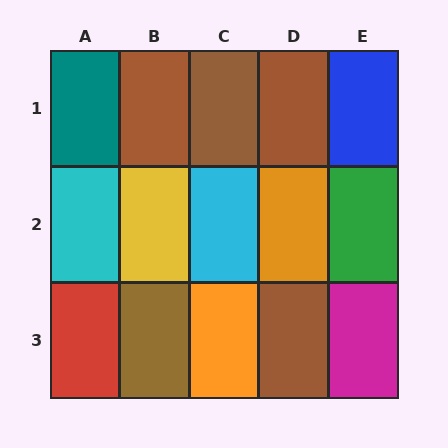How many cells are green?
1 cell is green.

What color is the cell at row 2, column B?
Yellow.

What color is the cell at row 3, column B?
Brown.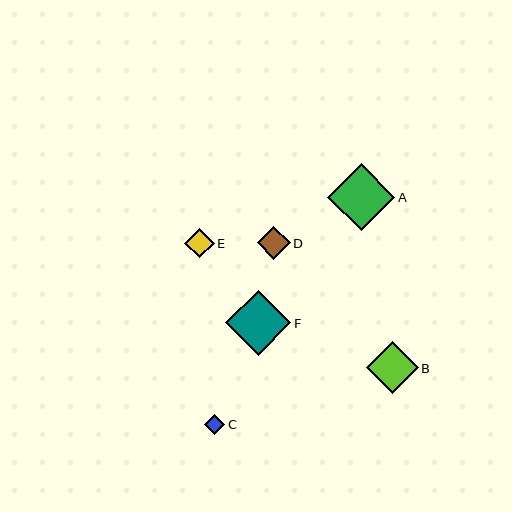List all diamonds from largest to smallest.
From largest to smallest: A, F, B, D, E, C.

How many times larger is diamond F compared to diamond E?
Diamond F is approximately 2.2 times the size of diamond E.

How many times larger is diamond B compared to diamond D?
Diamond B is approximately 1.6 times the size of diamond D.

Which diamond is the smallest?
Diamond C is the smallest with a size of approximately 20 pixels.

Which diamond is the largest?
Diamond A is the largest with a size of approximately 67 pixels.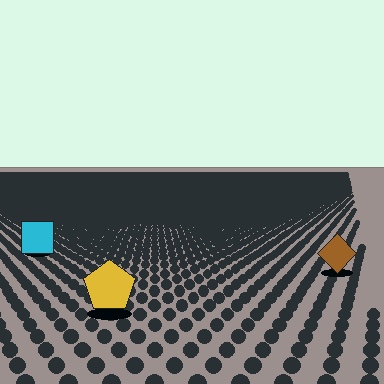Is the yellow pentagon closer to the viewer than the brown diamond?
Yes. The yellow pentagon is closer — you can tell from the texture gradient: the ground texture is coarser near it.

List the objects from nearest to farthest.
From nearest to farthest: the yellow pentagon, the brown diamond, the cyan square.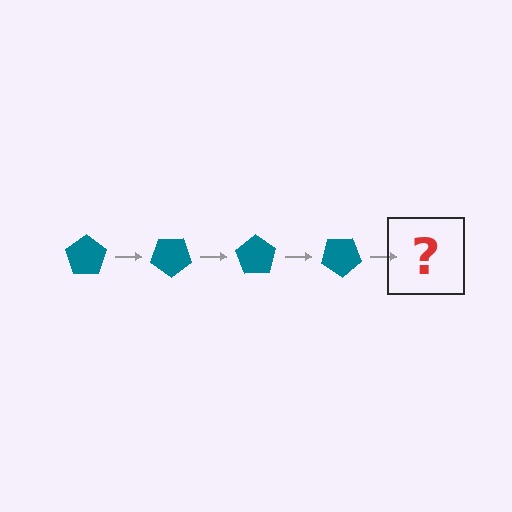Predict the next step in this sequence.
The next step is a teal pentagon rotated 140 degrees.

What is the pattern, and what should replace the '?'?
The pattern is that the pentagon rotates 35 degrees each step. The '?' should be a teal pentagon rotated 140 degrees.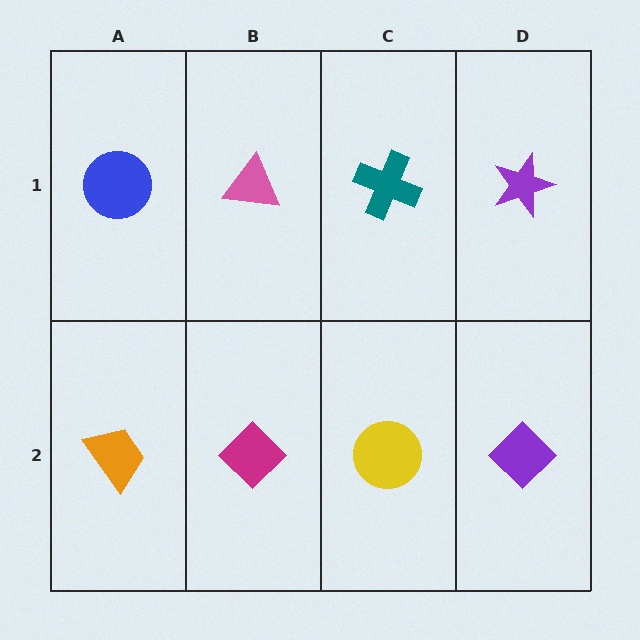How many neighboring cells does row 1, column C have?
3.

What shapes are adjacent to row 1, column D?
A purple diamond (row 2, column D), a teal cross (row 1, column C).